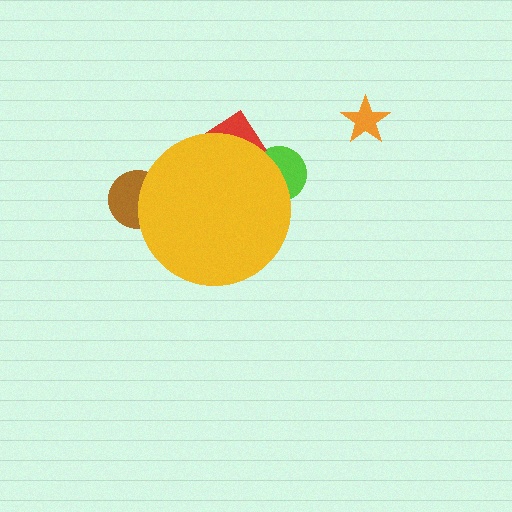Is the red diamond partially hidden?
Yes, the red diamond is partially hidden behind the yellow circle.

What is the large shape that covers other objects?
A yellow circle.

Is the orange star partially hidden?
No, the orange star is fully visible.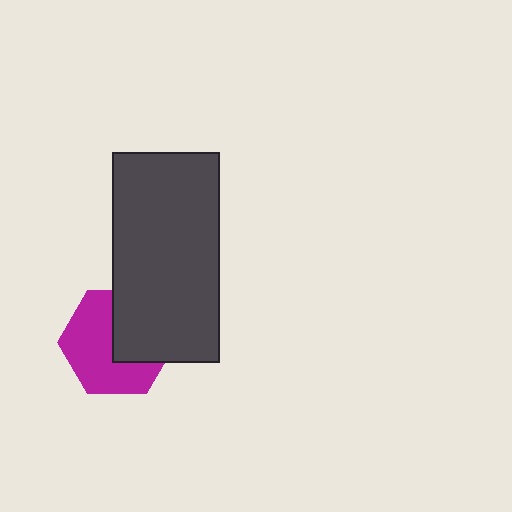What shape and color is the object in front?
The object in front is a dark gray rectangle.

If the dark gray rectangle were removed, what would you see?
You would see the complete magenta hexagon.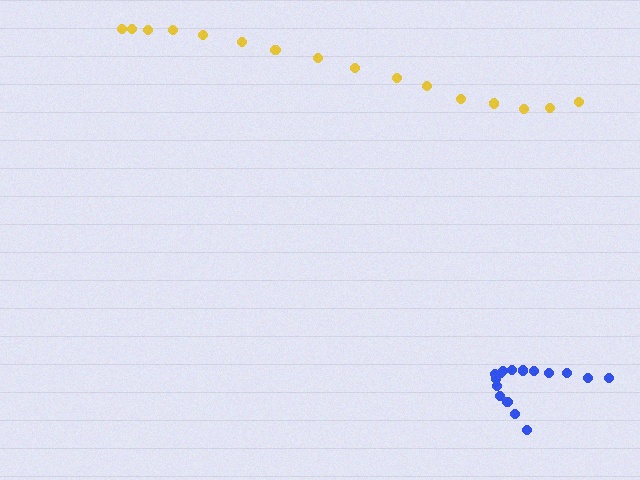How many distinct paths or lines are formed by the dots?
There are 2 distinct paths.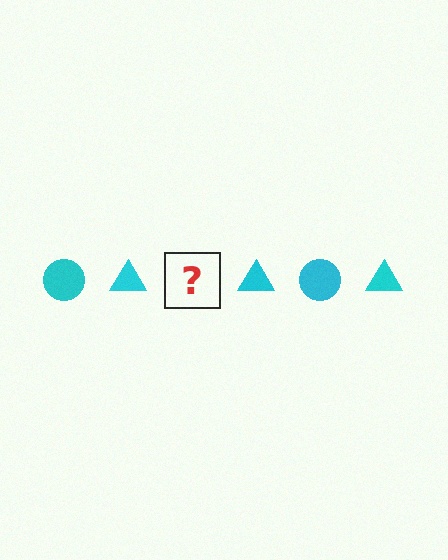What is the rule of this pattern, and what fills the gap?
The rule is that the pattern cycles through circle, triangle shapes in cyan. The gap should be filled with a cyan circle.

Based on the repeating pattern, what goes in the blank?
The blank should be a cyan circle.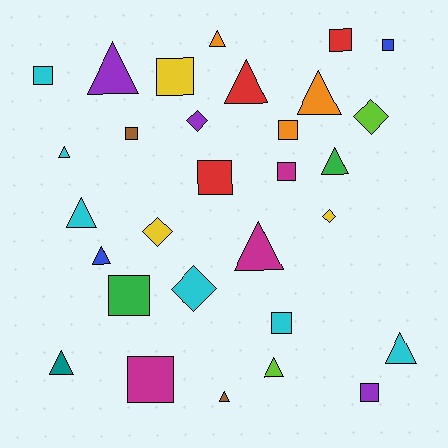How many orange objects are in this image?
There are 3 orange objects.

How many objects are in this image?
There are 30 objects.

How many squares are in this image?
There are 12 squares.